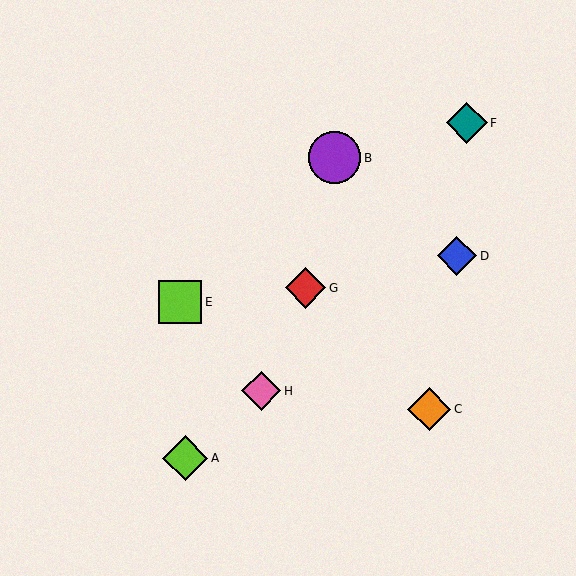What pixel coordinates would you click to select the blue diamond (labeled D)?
Click at (457, 256) to select the blue diamond D.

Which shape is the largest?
The purple circle (labeled B) is the largest.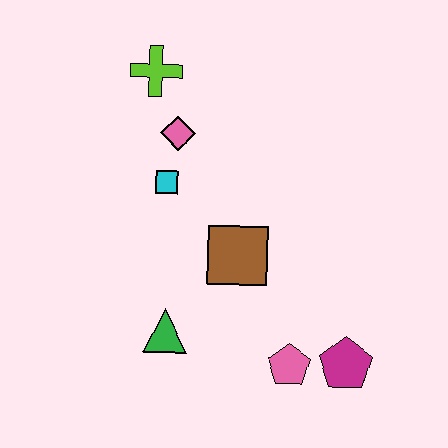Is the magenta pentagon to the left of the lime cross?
No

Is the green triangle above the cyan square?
No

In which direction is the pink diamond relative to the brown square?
The pink diamond is above the brown square.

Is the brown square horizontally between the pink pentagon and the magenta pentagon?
No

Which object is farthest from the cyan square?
The magenta pentagon is farthest from the cyan square.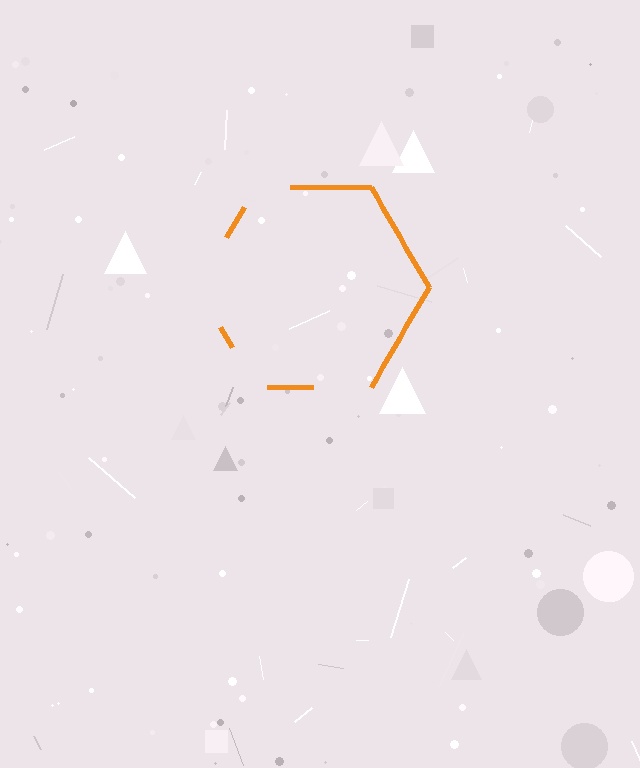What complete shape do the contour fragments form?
The contour fragments form a hexagon.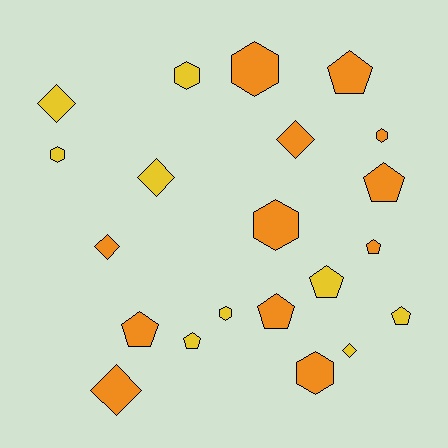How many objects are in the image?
There are 21 objects.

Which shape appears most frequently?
Pentagon, with 8 objects.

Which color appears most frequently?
Orange, with 12 objects.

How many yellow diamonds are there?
There are 3 yellow diamonds.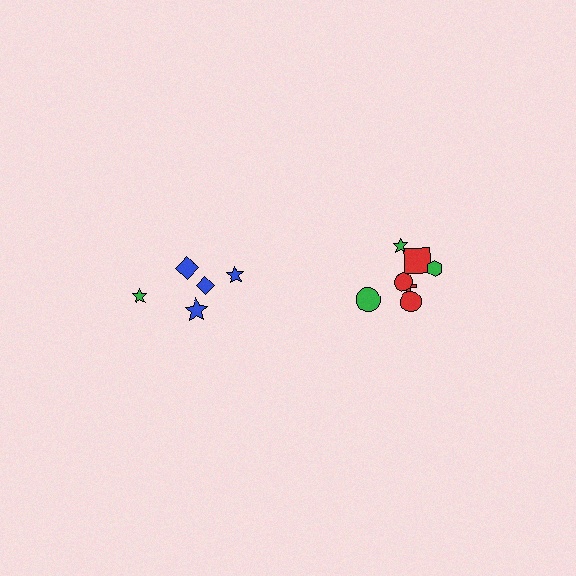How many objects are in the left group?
There are 5 objects.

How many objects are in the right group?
There are 7 objects.